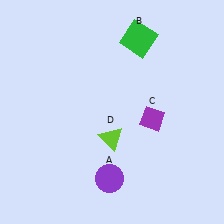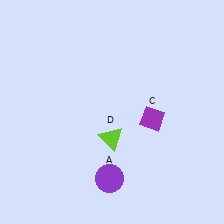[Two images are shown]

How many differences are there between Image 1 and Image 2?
There is 1 difference between the two images.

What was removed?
The green square (B) was removed in Image 2.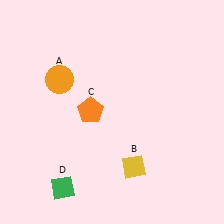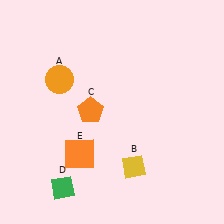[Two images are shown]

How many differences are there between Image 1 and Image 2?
There is 1 difference between the two images.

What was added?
An orange square (E) was added in Image 2.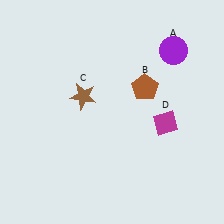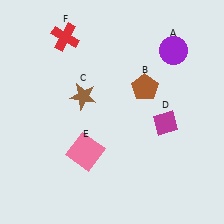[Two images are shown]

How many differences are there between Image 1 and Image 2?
There are 2 differences between the two images.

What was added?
A pink square (E), a red cross (F) were added in Image 2.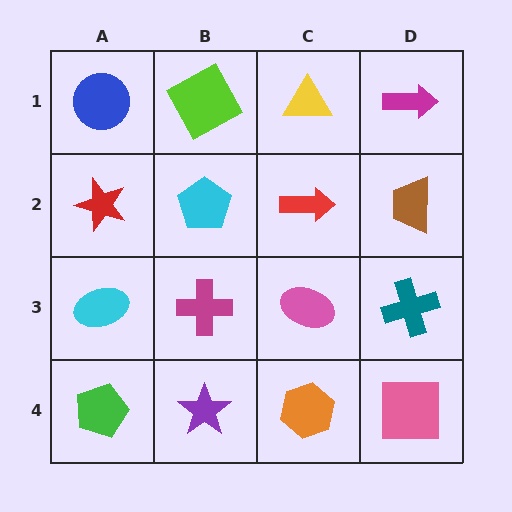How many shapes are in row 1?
4 shapes.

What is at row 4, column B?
A purple star.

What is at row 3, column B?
A magenta cross.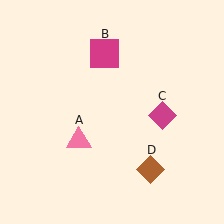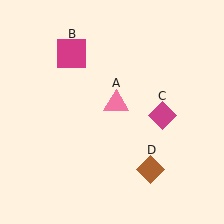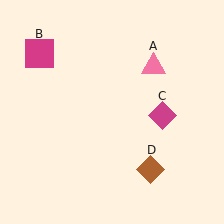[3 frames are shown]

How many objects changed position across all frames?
2 objects changed position: pink triangle (object A), magenta square (object B).